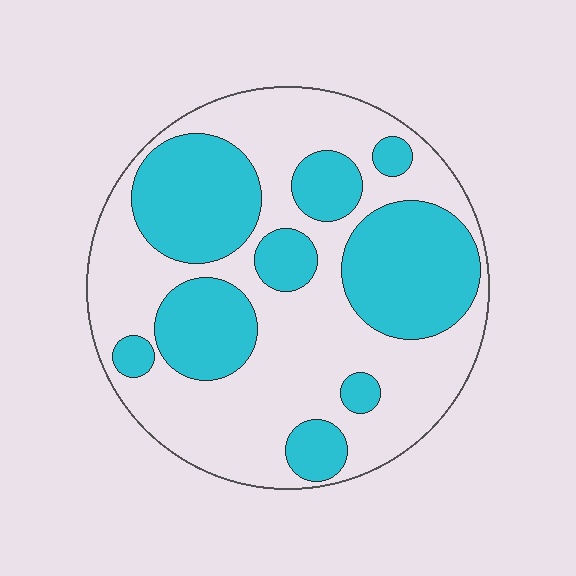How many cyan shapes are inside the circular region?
9.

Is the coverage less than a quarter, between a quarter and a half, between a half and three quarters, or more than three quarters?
Between a quarter and a half.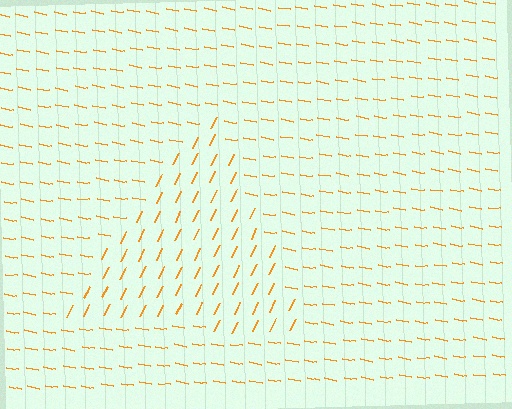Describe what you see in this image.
The image is filled with small orange line segments. A triangle region in the image has lines oriented differently from the surrounding lines, creating a visible texture boundary.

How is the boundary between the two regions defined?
The boundary is defined purely by a change in line orientation (approximately 75 degrees difference). All lines are the same color and thickness.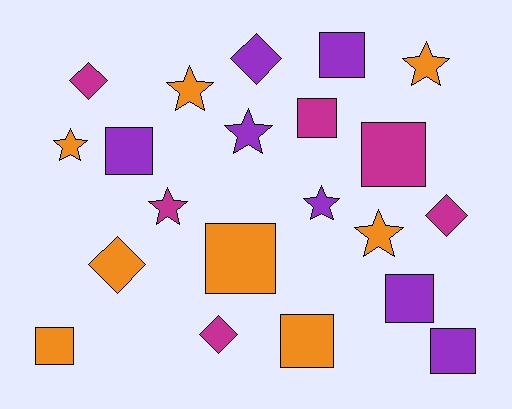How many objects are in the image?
There are 21 objects.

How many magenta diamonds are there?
There are 3 magenta diamonds.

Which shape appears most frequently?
Square, with 9 objects.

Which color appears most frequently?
Orange, with 8 objects.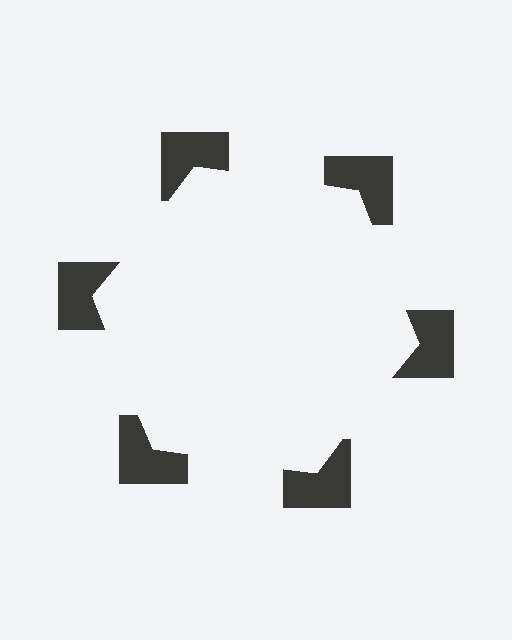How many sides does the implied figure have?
6 sides.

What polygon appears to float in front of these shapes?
An illusory hexagon — its edges are inferred from the aligned wedge cuts in the notched squares, not physically drawn.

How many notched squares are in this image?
There are 6 — one at each vertex of the illusory hexagon.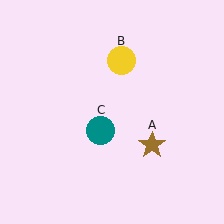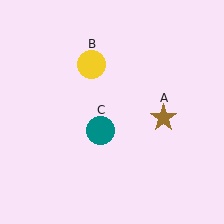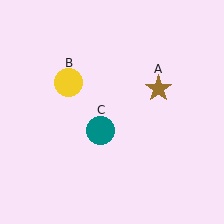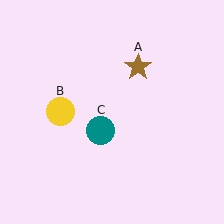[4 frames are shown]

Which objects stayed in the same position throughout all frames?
Teal circle (object C) remained stationary.